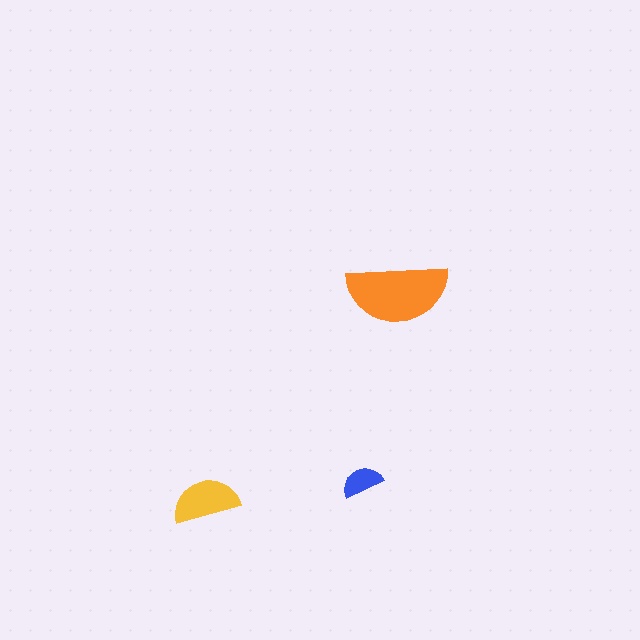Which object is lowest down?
The yellow semicircle is bottommost.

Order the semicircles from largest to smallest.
the orange one, the yellow one, the blue one.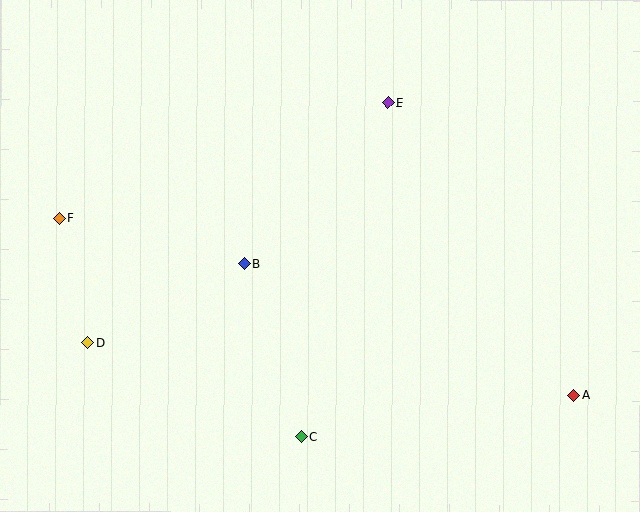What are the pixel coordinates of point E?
Point E is at (388, 103).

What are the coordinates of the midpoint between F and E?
The midpoint between F and E is at (224, 161).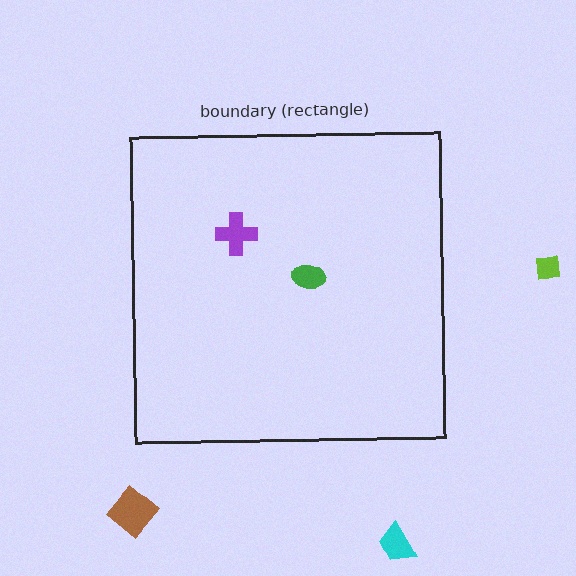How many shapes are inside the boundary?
2 inside, 3 outside.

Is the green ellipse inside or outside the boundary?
Inside.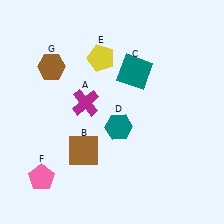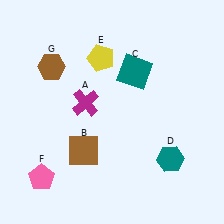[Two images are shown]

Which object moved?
The teal hexagon (D) moved right.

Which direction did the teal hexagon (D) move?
The teal hexagon (D) moved right.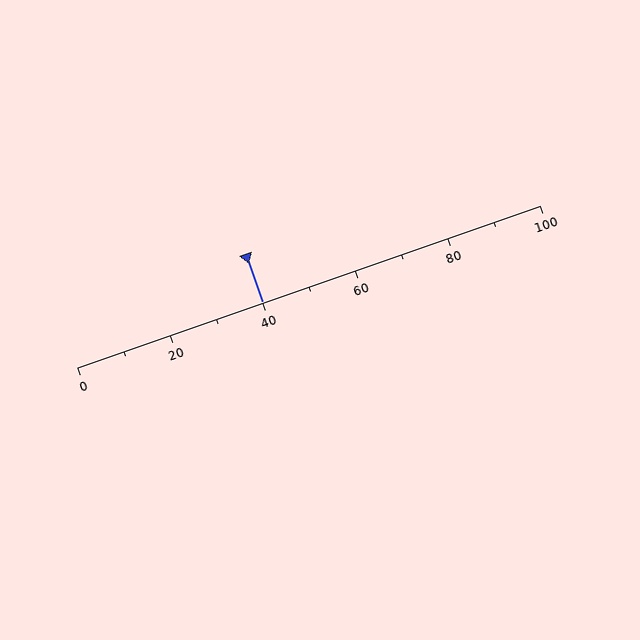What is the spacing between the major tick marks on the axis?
The major ticks are spaced 20 apart.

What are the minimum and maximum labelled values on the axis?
The axis runs from 0 to 100.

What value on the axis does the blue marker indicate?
The marker indicates approximately 40.